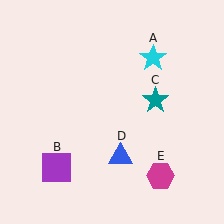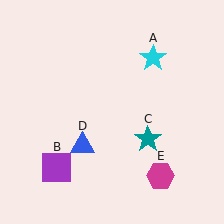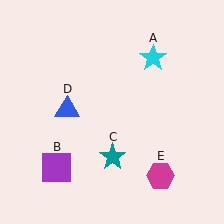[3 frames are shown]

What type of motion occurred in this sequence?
The teal star (object C), blue triangle (object D) rotated clockwise around the center of the scene.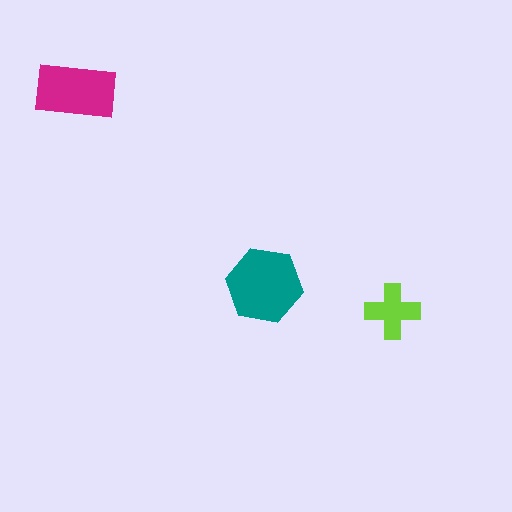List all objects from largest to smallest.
The teal hexagon, the magenta rectangle, the lime cross.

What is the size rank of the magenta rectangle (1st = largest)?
2nd.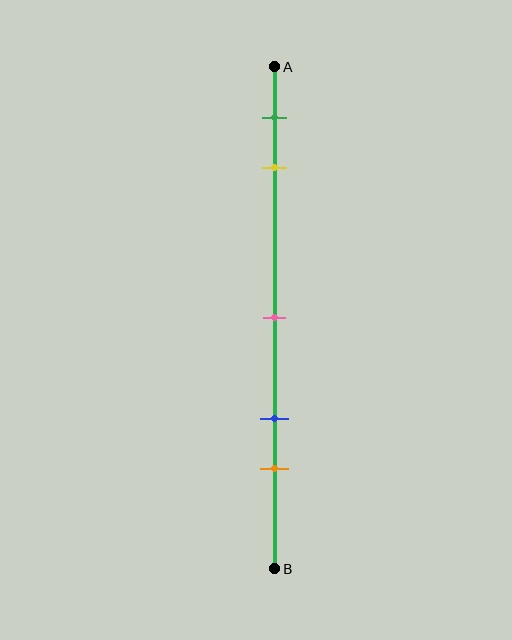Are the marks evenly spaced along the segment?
No, the marks are not evenly spaced.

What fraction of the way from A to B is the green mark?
The green mark is approximately 10% (0.1) of the way from A to B.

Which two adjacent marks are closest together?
The green and yellow marks are the closest adjacent pair.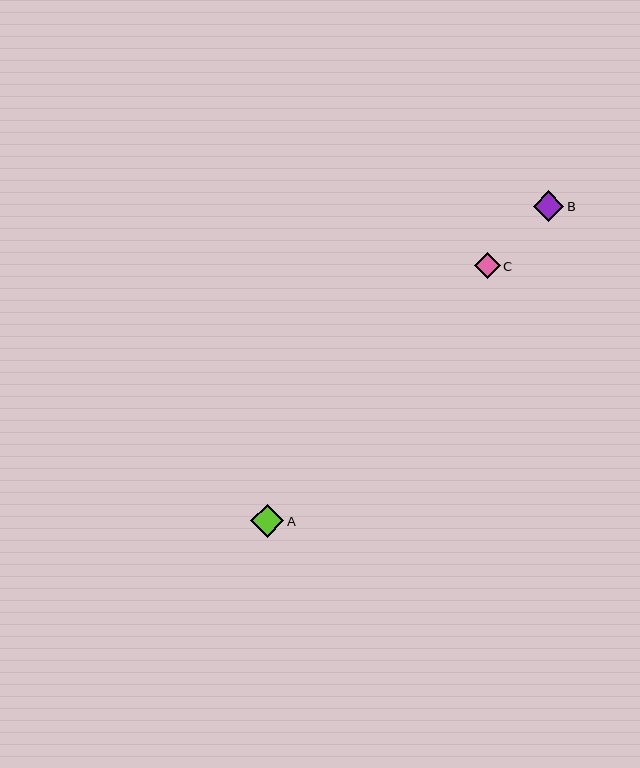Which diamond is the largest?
Diamond A is the largest with a size of approximately 33 pixels.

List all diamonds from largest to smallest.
From largest to smallest: A, B, C.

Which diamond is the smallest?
Diamond C is the smallest with a size of approximately 26 pixels.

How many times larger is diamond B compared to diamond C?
Diamond B is approximately 1.2 times the size of diamond C.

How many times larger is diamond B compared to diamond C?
Diamond B is approximately 1.2 times the size of diamond C.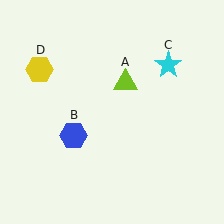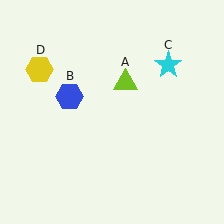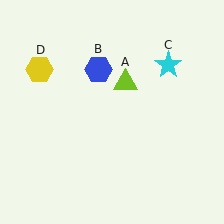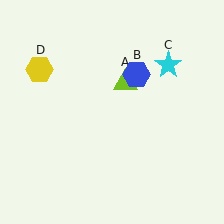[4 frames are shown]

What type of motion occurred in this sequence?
The blue hexagon (object B) rotated clockwise around the center of the scene.